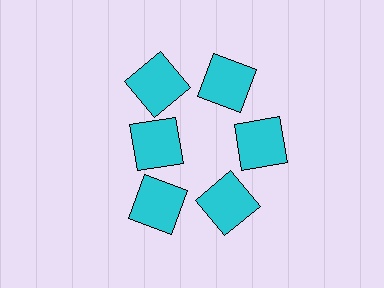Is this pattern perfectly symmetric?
No. The 6 cyan squares are arranged in a ring, but one element near the 9 o'clock position is pulled inward toward the center, breaking the 6-fold rotational symmetry.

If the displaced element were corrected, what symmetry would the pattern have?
It would have 6-fold rotational symmetry — the pattern would map onto itself every 60 degrees.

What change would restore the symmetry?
The symmetry would be restored by moving it outward, back onto the ring so that all 6 squares sit at equal angles and equal distance from the center.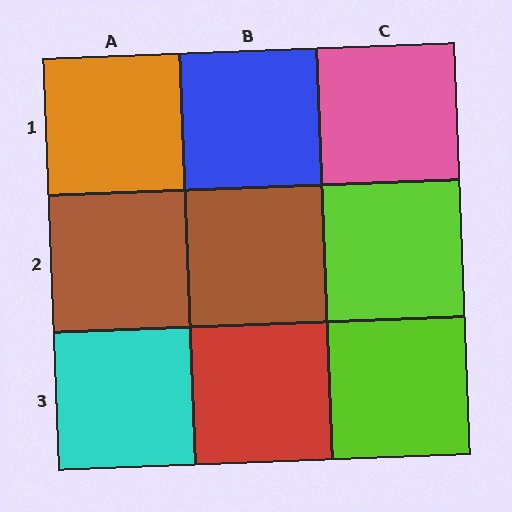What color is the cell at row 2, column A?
Brown.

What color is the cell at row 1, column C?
Pink.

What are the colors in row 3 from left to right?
Cyan, red, lime.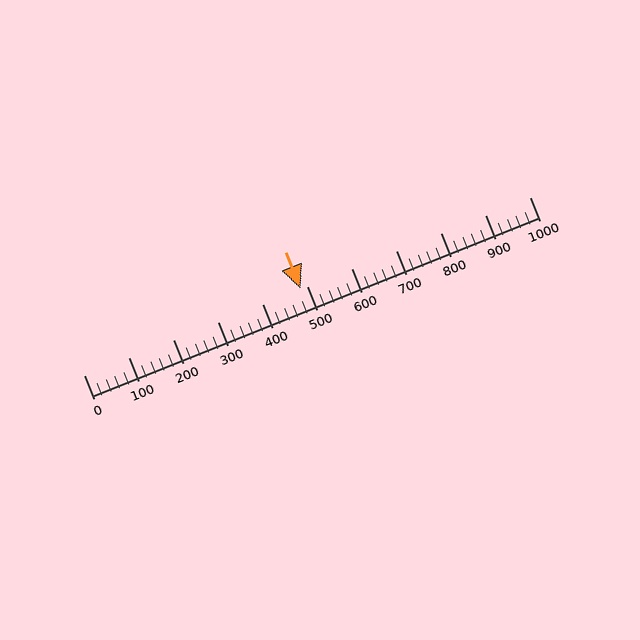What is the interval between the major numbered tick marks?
The major tick marks are spaced 100 units apart.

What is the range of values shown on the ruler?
The ruler shows values from 0 to 1000.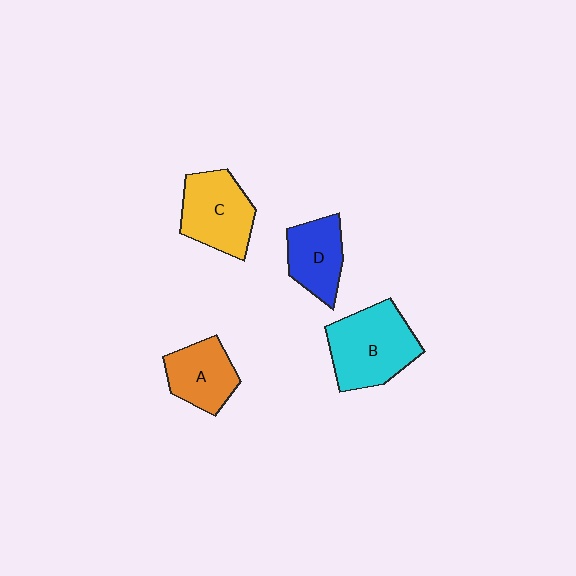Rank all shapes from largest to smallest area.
From largest to smallest: B (cyan), C (yellow), A (orange), D (blue).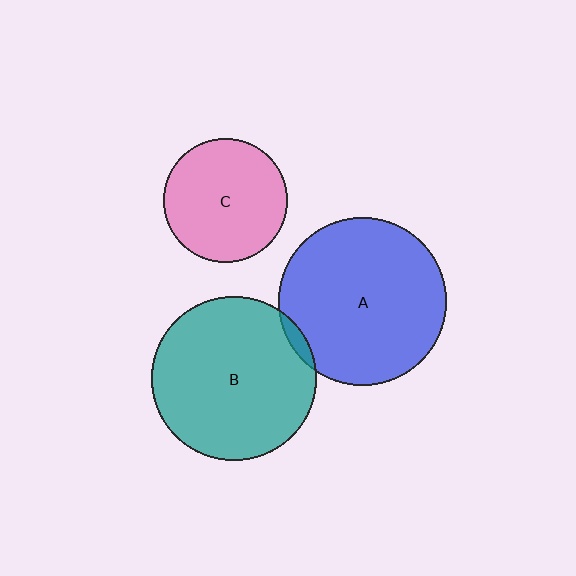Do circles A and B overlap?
Yes.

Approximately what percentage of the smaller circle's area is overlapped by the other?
Approximately 5%.